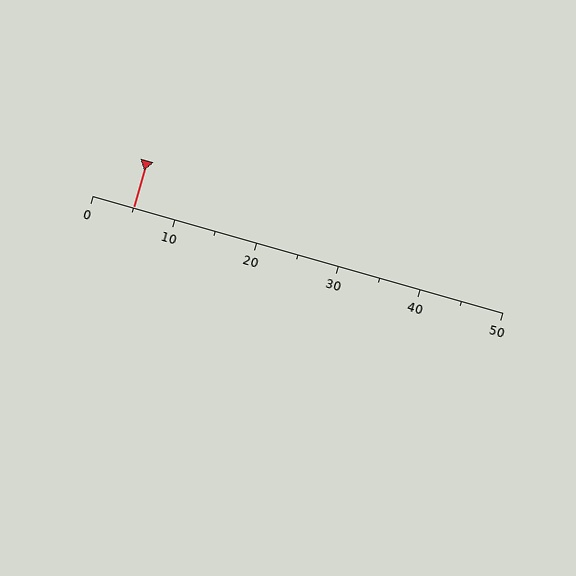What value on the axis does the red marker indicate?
The marker indicates approximately 5.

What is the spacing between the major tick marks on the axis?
The major ticks are spaced 10 apart.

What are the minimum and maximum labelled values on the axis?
The axis runs from 0 to 50.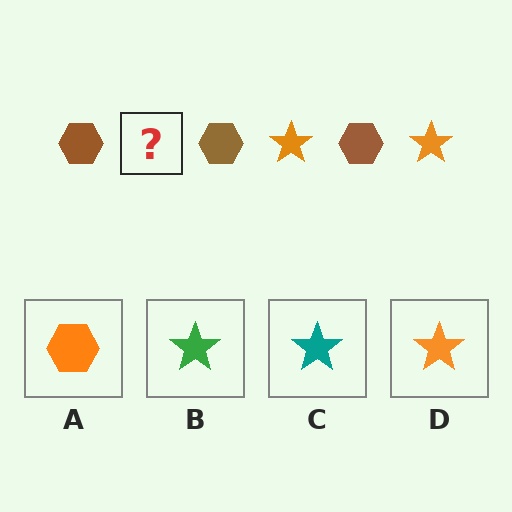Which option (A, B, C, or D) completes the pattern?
D.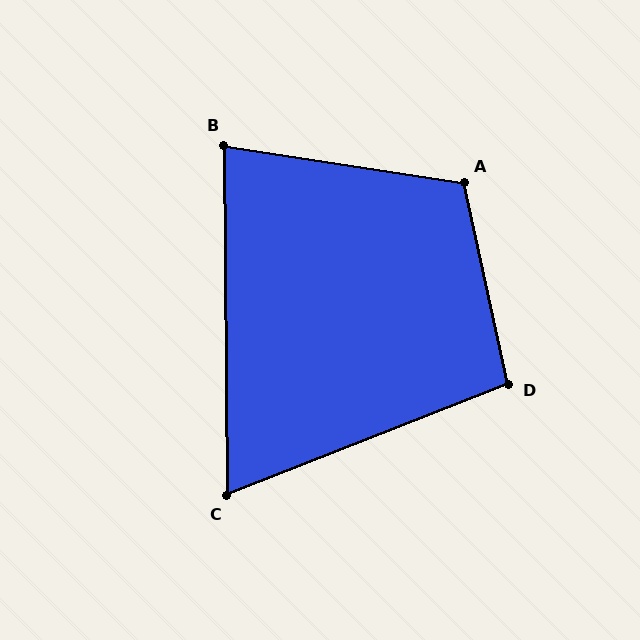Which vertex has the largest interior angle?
A, at approximately 111 degrees.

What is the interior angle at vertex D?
Approximately 99 degrees (obtuse).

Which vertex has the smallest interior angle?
C, at approximately 69 degrees.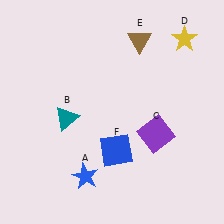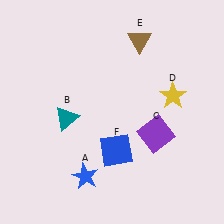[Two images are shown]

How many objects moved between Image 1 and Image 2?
1 object moved between the two images.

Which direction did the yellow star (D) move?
The yellow star (D) moved down.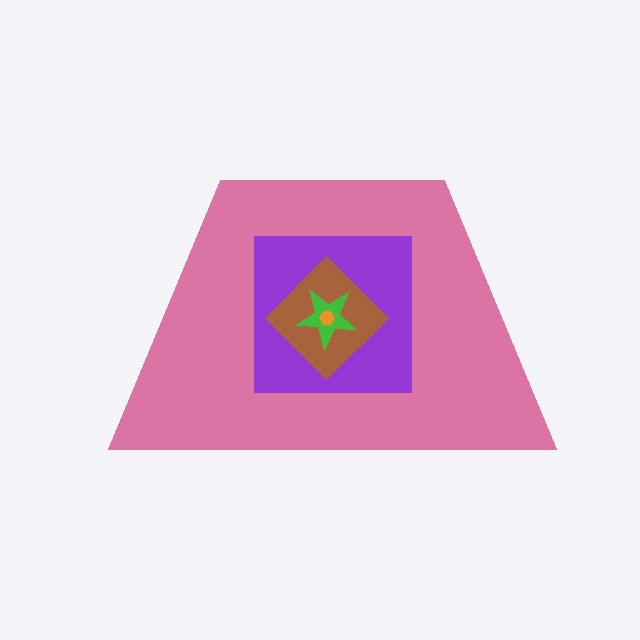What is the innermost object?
The orange hexagon.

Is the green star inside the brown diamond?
Yes.